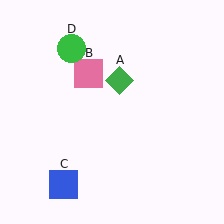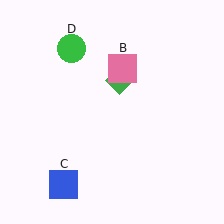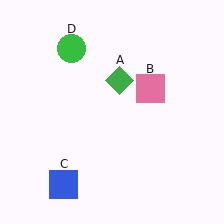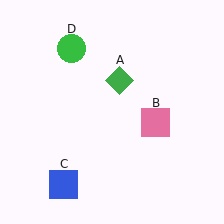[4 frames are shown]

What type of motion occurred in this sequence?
The pink square (object B) rotated clockwise around the center of the scene.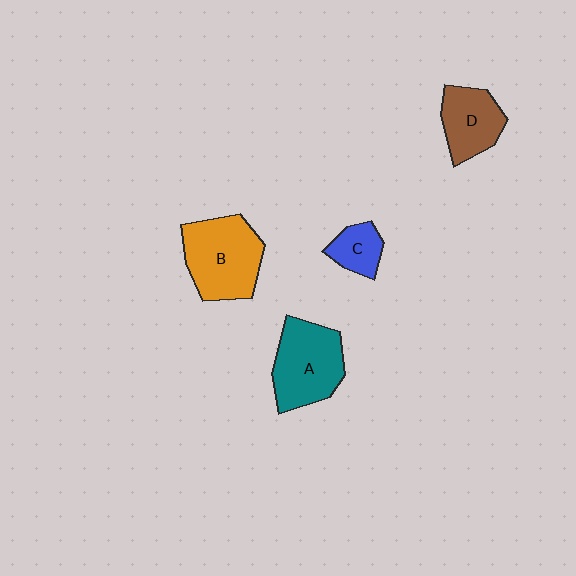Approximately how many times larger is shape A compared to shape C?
Approximately 2.4 times.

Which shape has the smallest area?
Shape C (blue).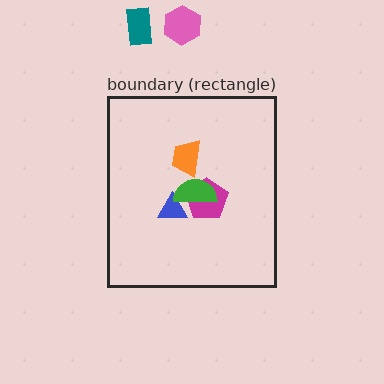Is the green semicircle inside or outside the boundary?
Inside.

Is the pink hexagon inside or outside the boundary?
Outside.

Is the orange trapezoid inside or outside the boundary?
Inside.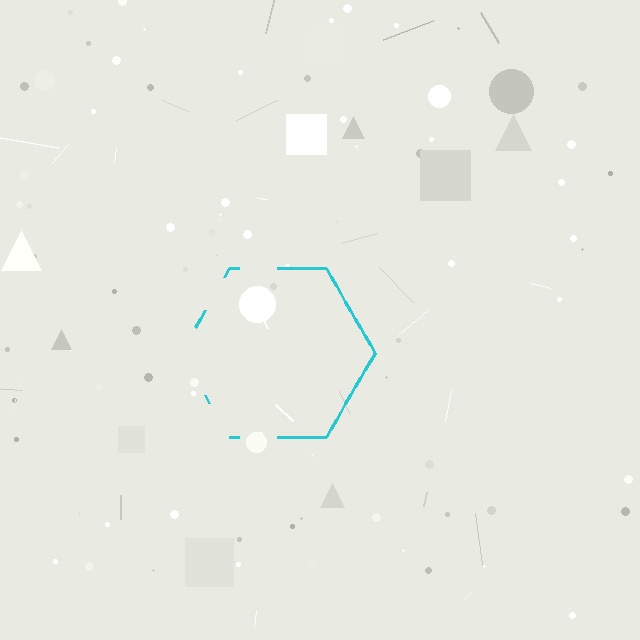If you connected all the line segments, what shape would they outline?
They would outline a hexagon.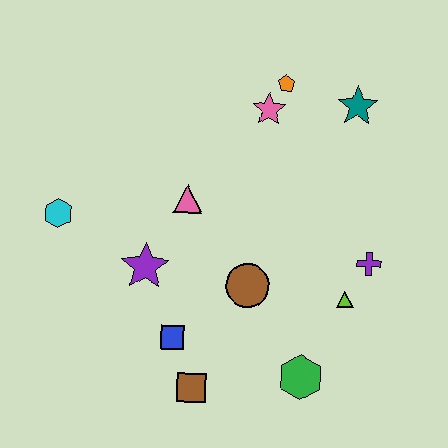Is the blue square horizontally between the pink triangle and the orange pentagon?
No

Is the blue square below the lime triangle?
Yes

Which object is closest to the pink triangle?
The purple star is closest to the pink triangle.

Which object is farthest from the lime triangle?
The cyan hexagon is farthest from the lime triangle.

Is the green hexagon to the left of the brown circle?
No